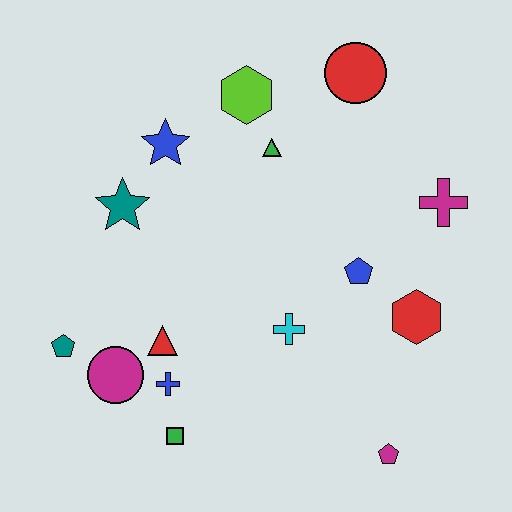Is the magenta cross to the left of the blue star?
No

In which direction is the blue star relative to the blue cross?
The blue star is above the blue cross.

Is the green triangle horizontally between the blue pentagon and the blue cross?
Yes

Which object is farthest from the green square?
The red circle is farthest from the green square.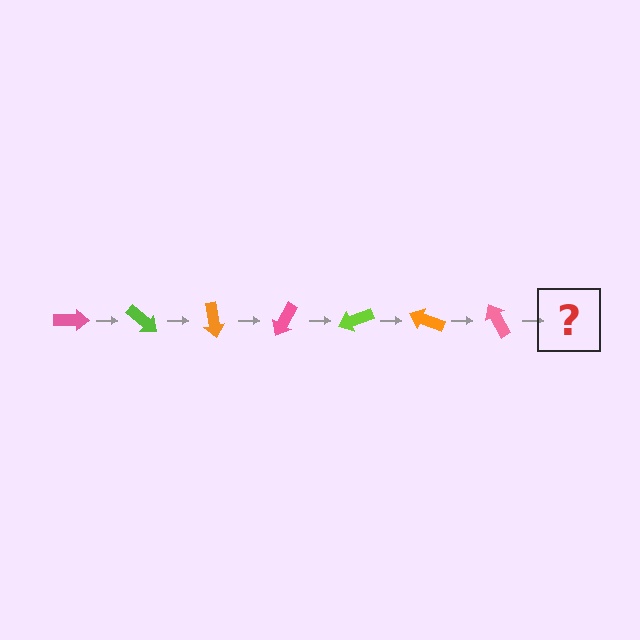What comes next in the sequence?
The next element should be a lime arrow, rotated 280 degrees from the start.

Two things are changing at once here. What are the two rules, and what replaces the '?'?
The two rules are that it rotates 40 degrees each step and the color cycles through pink, lime, and orange. The '?' should be a lime arrow, rotated 280 degrees from the start.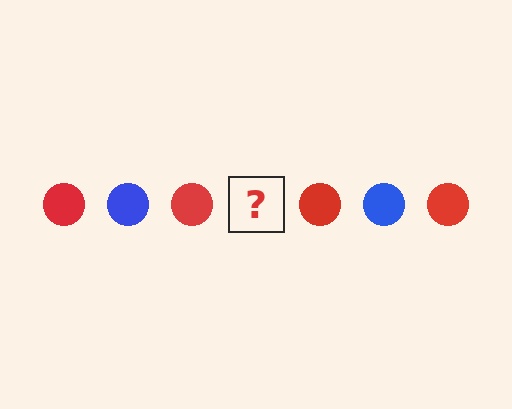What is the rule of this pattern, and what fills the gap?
The rule is that the pattern cycles through red, blue circles. The gap should be filled with a blue circle.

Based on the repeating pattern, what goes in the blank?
The blank should be a blue circle.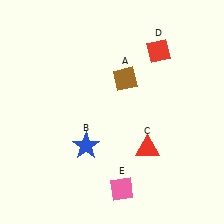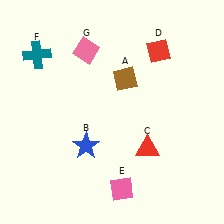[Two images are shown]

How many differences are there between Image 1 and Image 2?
There are 2 differences between the two images.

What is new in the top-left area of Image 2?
A pink diamond (G) was added in the top-left area of Image 2.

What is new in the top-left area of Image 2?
A teal cross (F) was added in the top-left area of Image 2.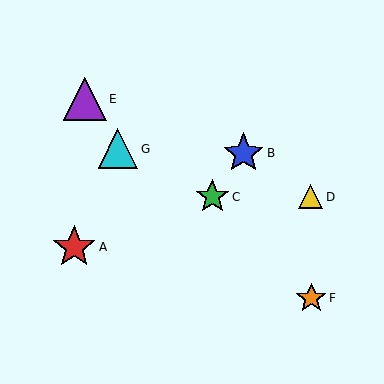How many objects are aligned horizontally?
2 objects (C, D) are aligned horizontally.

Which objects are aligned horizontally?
Objects C, D are aligned horizontally.